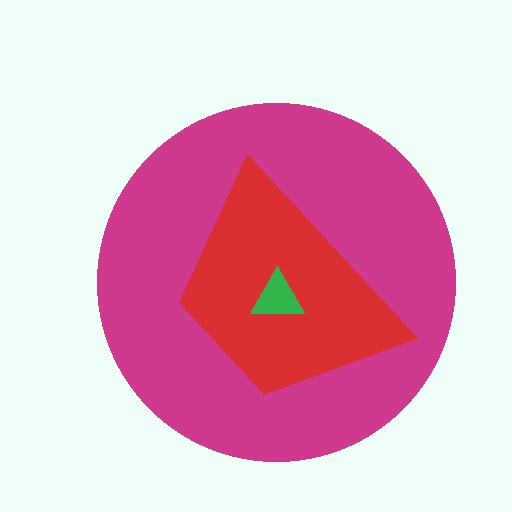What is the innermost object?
The green triangle.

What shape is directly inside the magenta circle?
The red trapezoid.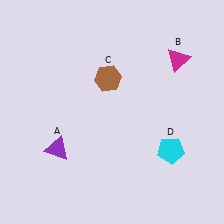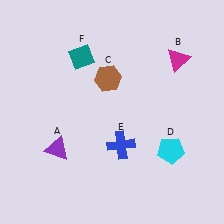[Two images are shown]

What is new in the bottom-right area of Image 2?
A blue cross (E) was added in the bottom-right area of Image 2.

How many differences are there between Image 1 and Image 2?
There are 2 differences between the two images.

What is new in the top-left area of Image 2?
A teal diamond (F) was added in the top-left area of Image 2.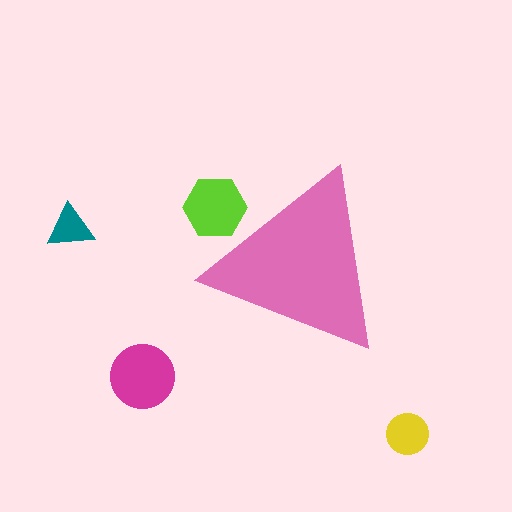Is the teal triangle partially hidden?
No, the teal triangle is fully visible.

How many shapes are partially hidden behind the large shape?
1 shape is partially hidden.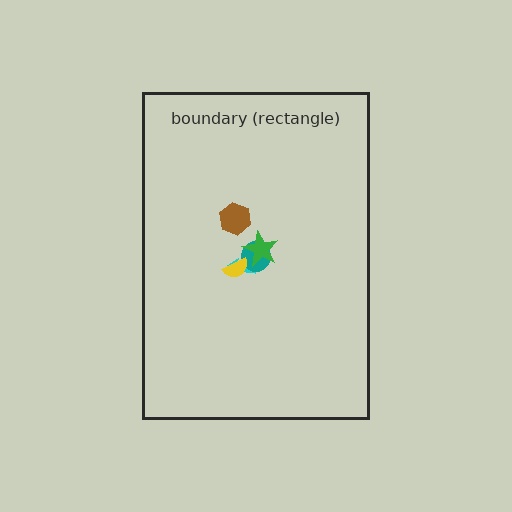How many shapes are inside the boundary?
5 inside, 0 outside.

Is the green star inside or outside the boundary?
Inside.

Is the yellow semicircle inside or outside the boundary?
Inside.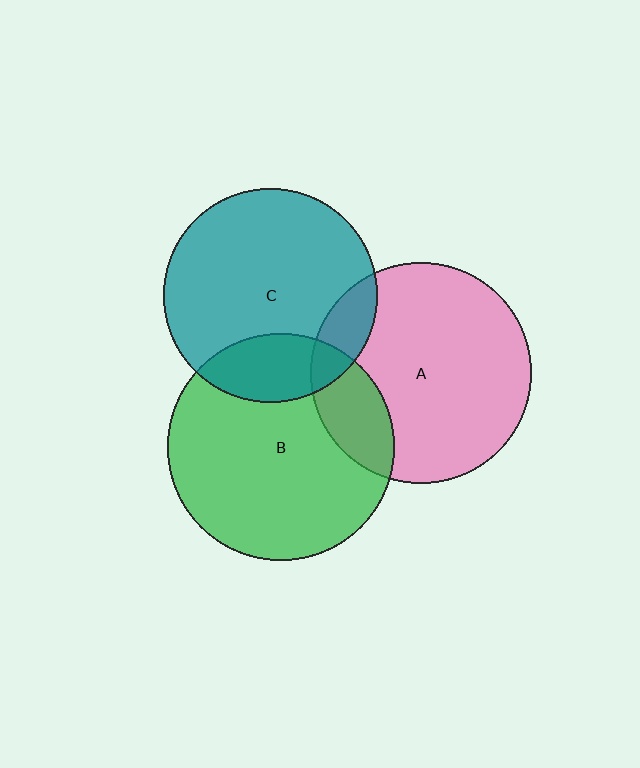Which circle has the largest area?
Circle B (green).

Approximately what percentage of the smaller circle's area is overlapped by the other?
Approximately 15%.